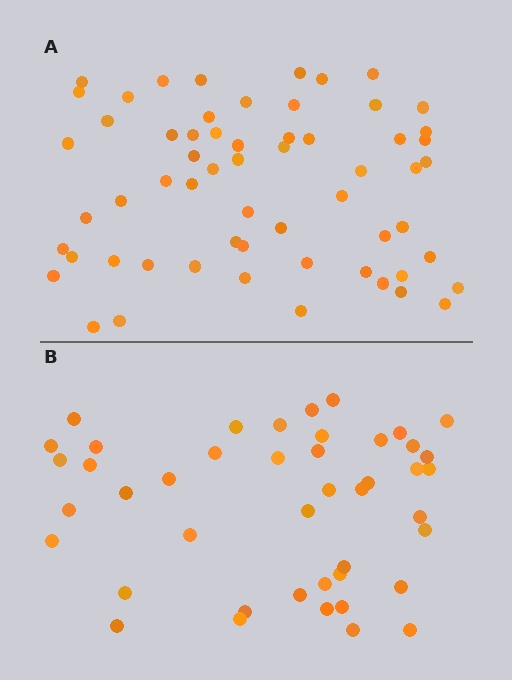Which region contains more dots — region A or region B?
Region A (the top region) has more dots.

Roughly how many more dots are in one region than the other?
Region A has approximately 15 more dots than region B.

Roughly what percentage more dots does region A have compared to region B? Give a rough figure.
About 35% more.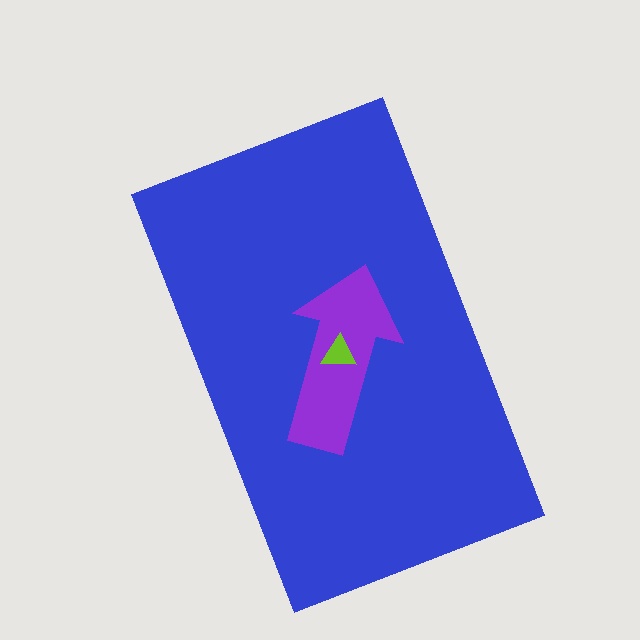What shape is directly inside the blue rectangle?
The purple arrow.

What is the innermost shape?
The lime triangle.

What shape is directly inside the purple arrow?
The lime triangle.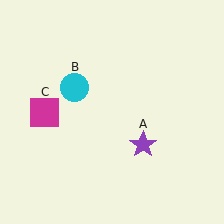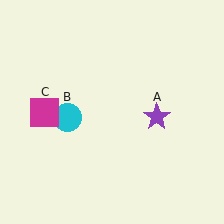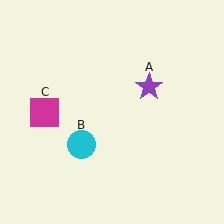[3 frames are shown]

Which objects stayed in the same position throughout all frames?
Magenta square (object C) remained stationary.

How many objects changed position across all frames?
2 objects changed position: purple star (object A), cyan circle (object B).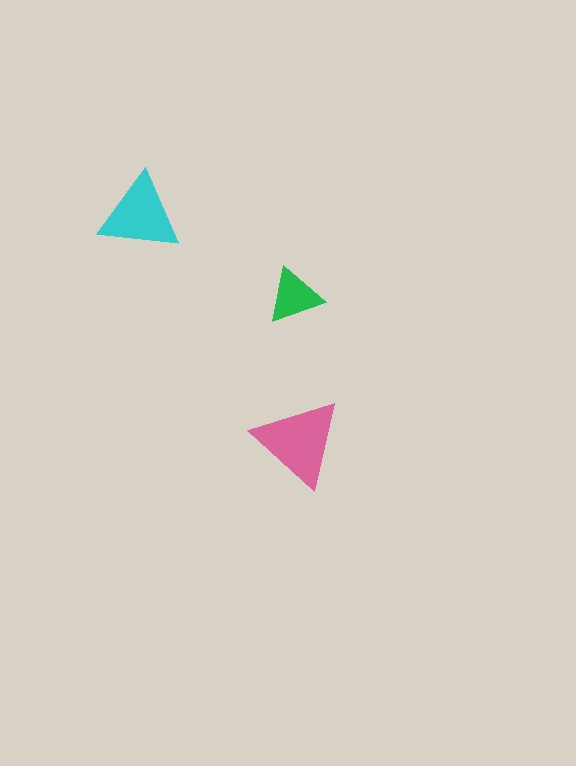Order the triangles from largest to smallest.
the pink one, the cyan one, the green one.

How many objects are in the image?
There are 3 objects in the image.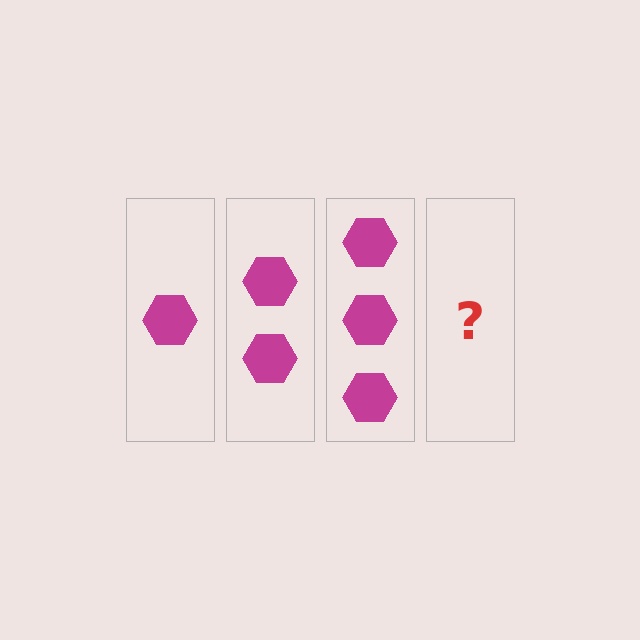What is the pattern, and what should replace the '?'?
The pattern is that each step adds one more hexagon. The '?' should be 4 hexagons.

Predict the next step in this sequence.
The next step is 4 hexagons.